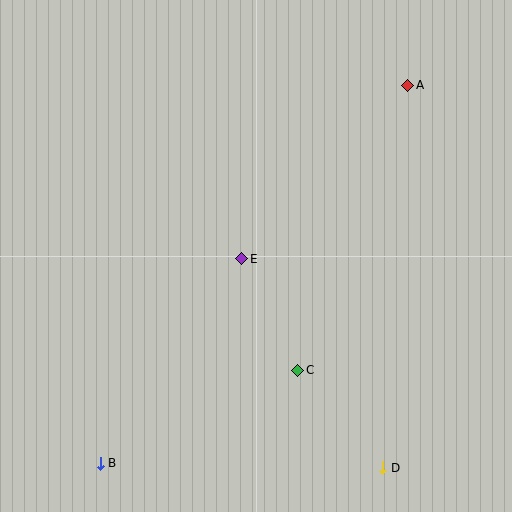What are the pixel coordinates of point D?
Point D is at (383, 468).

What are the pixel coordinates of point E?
Point E is at (242, 259).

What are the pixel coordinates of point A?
Point A is at (408, 85).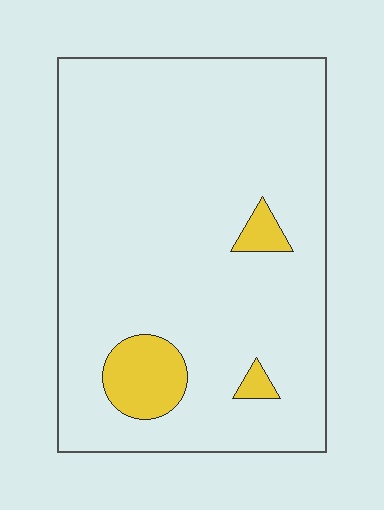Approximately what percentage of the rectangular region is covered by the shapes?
Approximately 10%.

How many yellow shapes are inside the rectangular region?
3.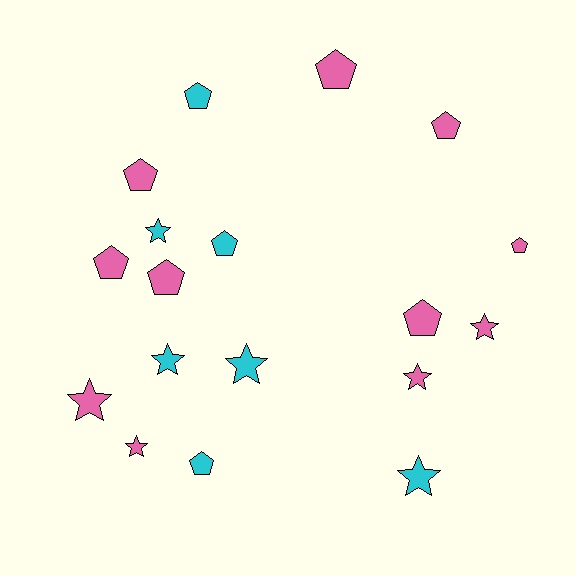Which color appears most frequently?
Pink, with 11 objects.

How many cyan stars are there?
There are 4 cyan stars.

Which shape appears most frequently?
Pentagon, with 10 objects.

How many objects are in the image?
There are 18 objects.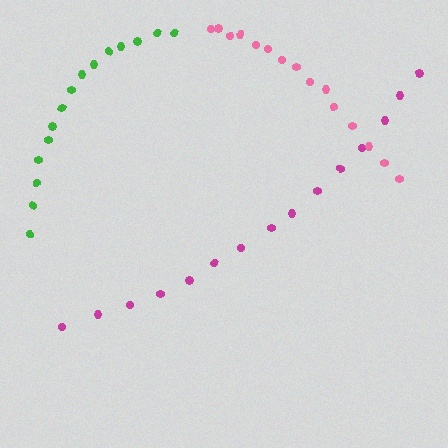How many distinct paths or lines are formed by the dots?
There are 3 distinct paths.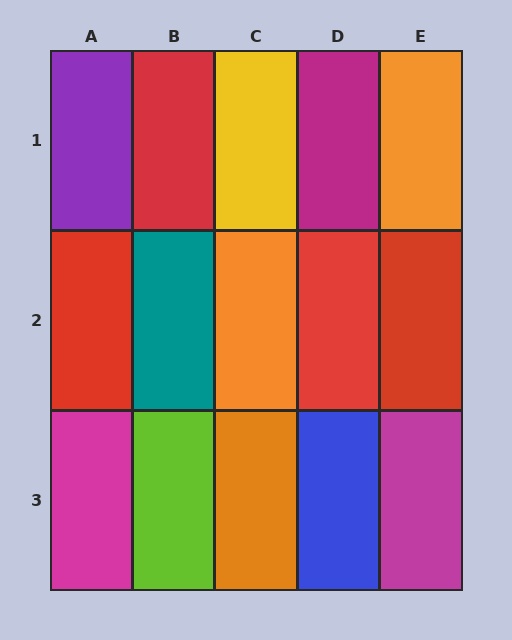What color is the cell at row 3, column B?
Lime.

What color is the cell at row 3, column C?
Orange.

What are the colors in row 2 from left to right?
Red, teal, orange, red, red.